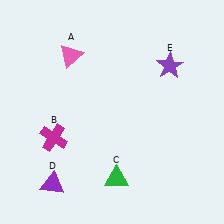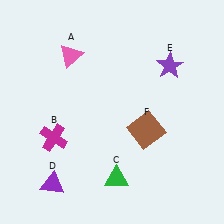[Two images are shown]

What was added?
A brown square (F) was added in Image 2.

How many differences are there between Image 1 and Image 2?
There is 1 difference between the two images.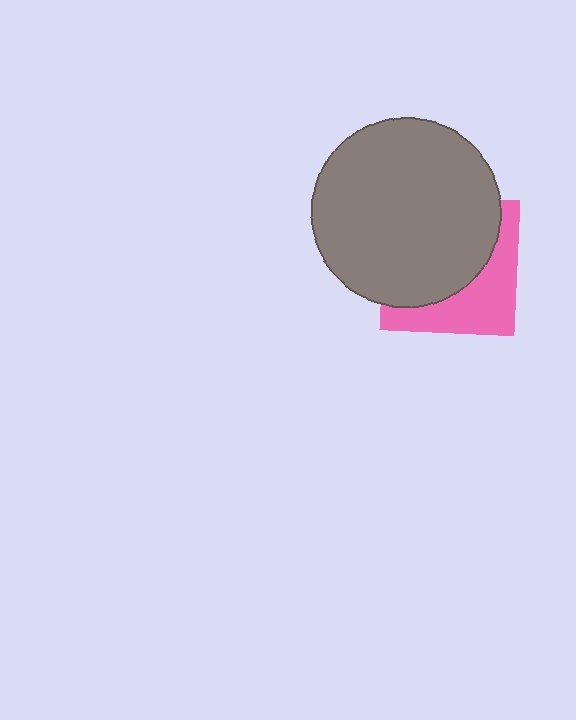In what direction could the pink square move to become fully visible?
The pink square could move toward the lower-right. That would shift it out from behind the gray circle entirely.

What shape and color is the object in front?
The object in front is a gray circle.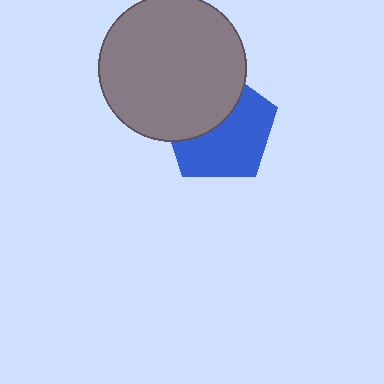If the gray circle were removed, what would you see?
You would see the complete blue pentagon.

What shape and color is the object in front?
The object in front is a gray circle.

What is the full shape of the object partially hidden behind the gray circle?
The partially hidden object is a blue pentagon.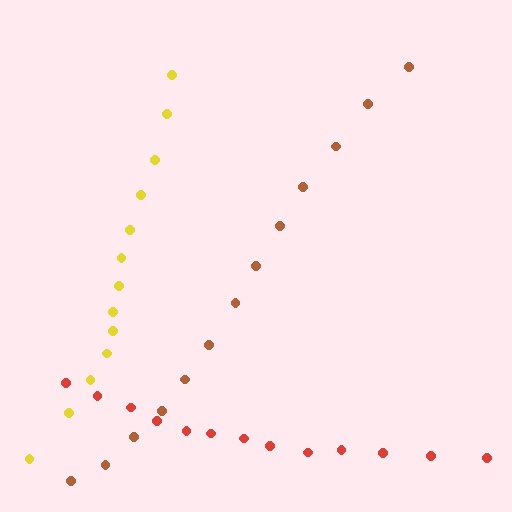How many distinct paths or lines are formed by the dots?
There are 3 distinct paths.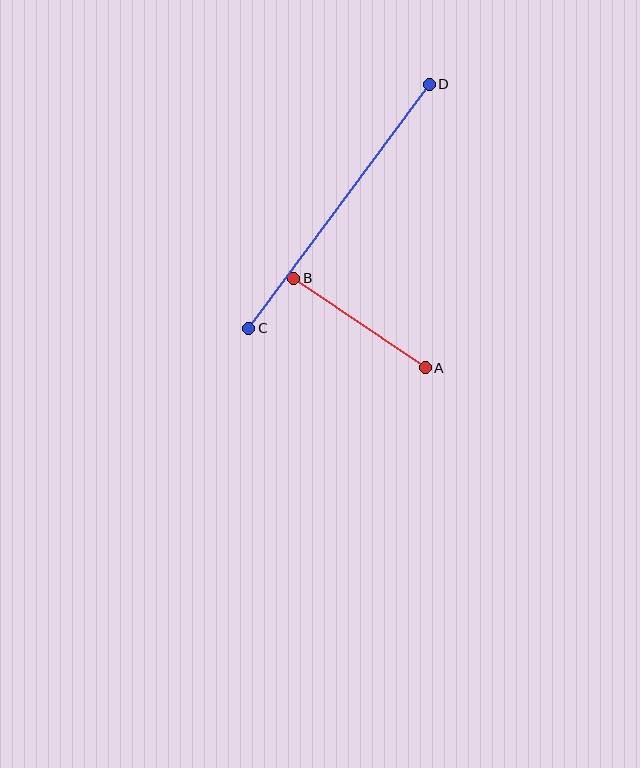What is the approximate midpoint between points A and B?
The midpoint is at approximately (359, 323) pixels.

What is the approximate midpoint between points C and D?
The midpoint is at approximately (339, 206) pixels.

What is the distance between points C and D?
The distance is approximately 304 pixels.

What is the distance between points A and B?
The distance is approximately 159 pixels.